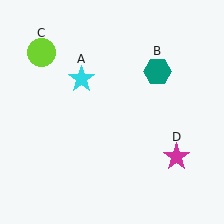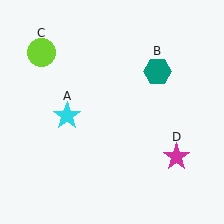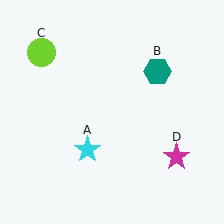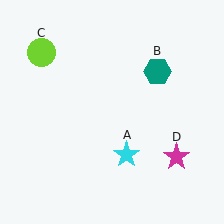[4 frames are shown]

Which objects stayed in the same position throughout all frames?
Teal hexagon (object B) and lime circle (object C) and magenta star (object D) remained stationary.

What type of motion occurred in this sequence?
The cyan star (object A) rotated counterclockwise around the center of the scene.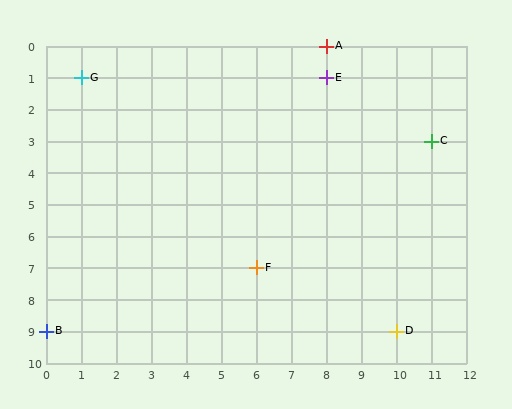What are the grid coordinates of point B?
Point B is at grid coordinates (0, 9).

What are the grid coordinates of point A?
Point A is at grid coordinates (8, 0).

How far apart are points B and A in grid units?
Points B and A are 8 columns and 9 rows apart (about 12.0 grid units diagonally).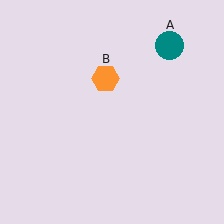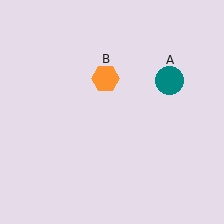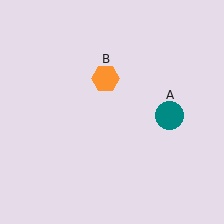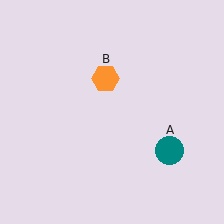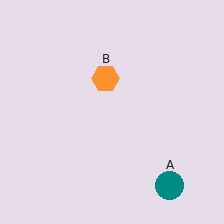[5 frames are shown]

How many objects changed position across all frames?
1 object changed position: teal circle (object A).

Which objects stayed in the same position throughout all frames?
Orange hexagon (object B) remained stationary.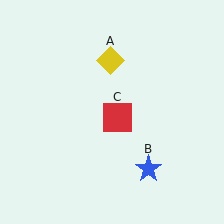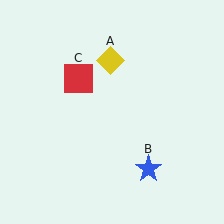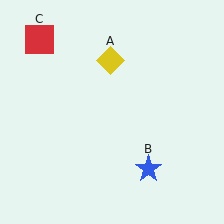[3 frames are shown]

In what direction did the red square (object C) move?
The red square (object C) moved up and to the left.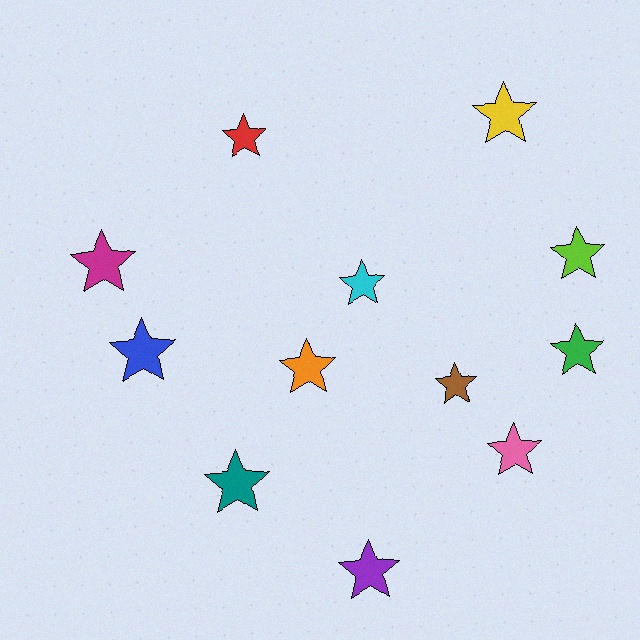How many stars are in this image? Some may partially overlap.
There are 12 stars.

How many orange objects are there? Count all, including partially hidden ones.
There is 1 orange object.